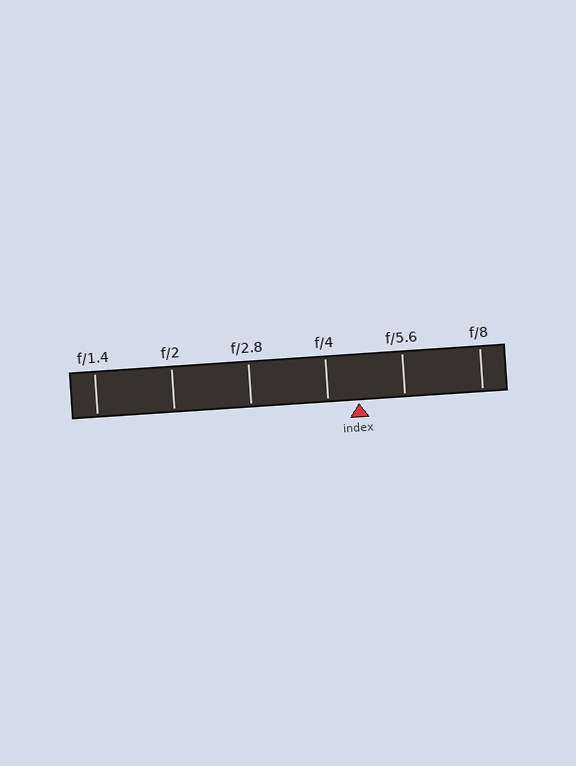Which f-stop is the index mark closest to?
The index mark is closest to f/4.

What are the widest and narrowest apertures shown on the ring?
The widest aperture shown is f/1.4 and the narrowest is f/8.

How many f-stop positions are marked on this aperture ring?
There are 6 f-stop positions marked.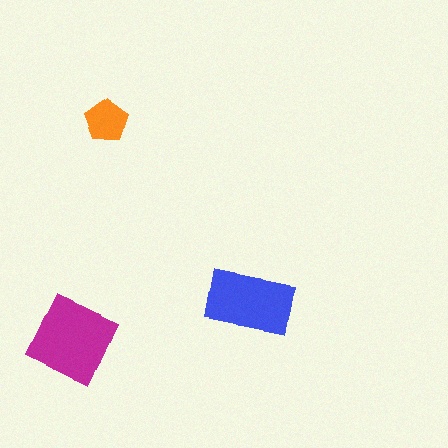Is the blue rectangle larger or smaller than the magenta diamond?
Smaller.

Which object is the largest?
The magenta diamond.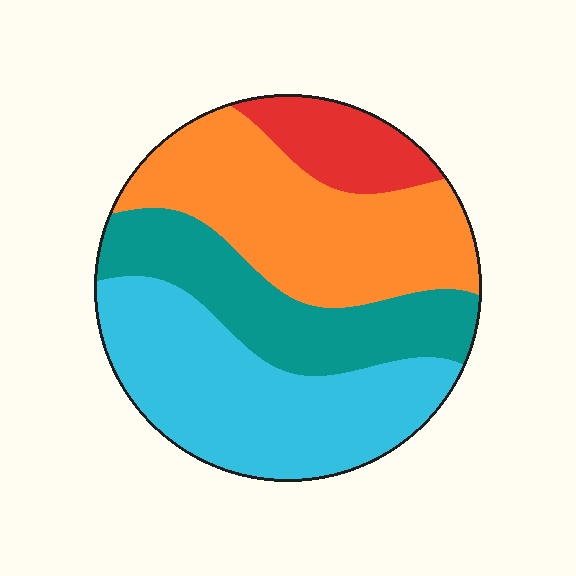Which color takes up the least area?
Red, at roughly 10%.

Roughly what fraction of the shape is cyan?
Cyan takes up about one third (1/3) of the shape.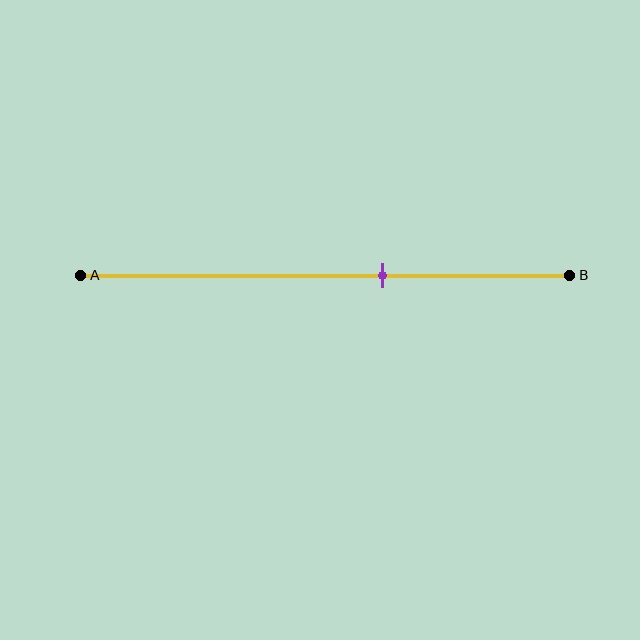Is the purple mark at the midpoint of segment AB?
No, the mark is at about 60% from A, not at the 50% midpoint.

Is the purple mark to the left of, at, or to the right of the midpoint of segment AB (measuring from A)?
The purple mark is to the right of the midpoint of segment AB.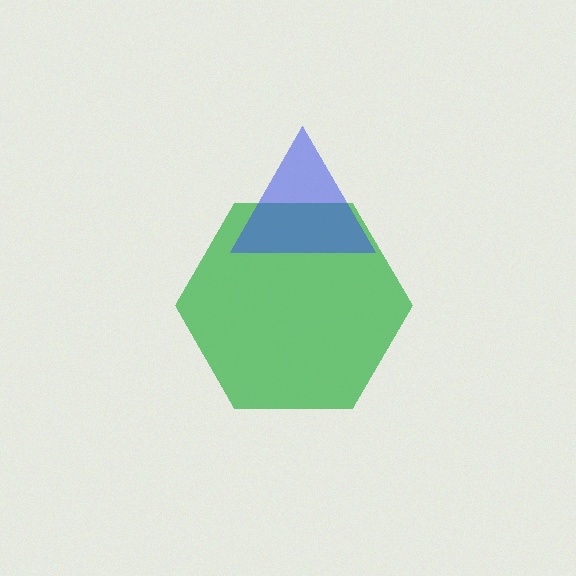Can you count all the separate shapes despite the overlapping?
Yes, there are 2 separate shapes.